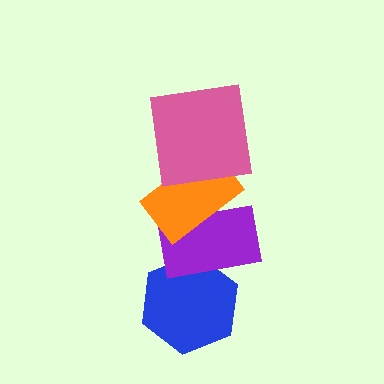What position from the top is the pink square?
The pink square is 1st from the top.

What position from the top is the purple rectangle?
The purple rectangle is 3rd from the top.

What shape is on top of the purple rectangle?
The orange rectangle is on top of the purple rectangle.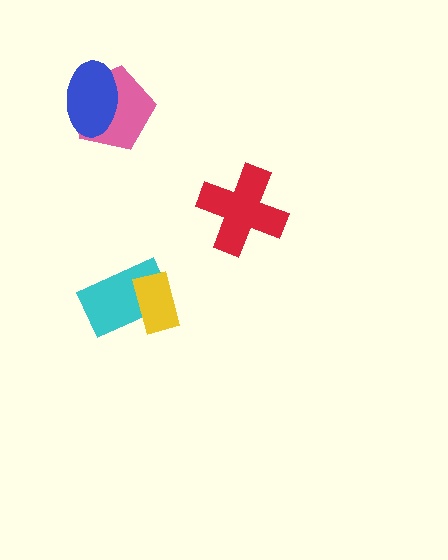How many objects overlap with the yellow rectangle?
1 object overlaps with the yellow rectangle.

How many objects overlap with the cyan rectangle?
1 object overlaps with the cyan rectangle.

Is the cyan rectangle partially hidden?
Yes, it is partially covered by another shape.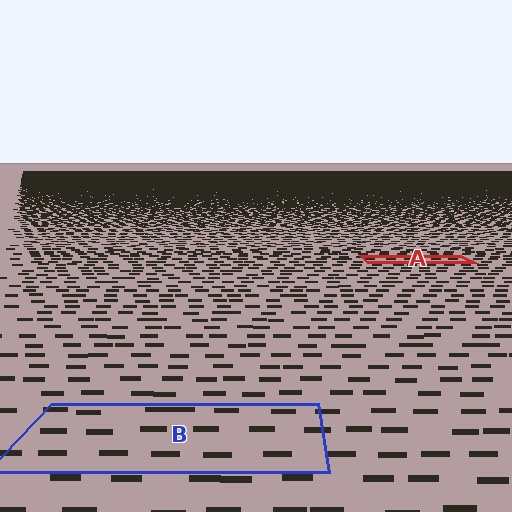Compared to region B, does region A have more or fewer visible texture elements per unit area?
Region A has more texture elements per unit area — they are packed more densely because it is farther away.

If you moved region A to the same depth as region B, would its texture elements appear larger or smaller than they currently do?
They would appear larger. At a closer depth, the same texture elements are projected at a bigger on-screen size.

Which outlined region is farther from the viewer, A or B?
Region A is farther from the viewer — the texture elements inside it appear smaller and more densely packed.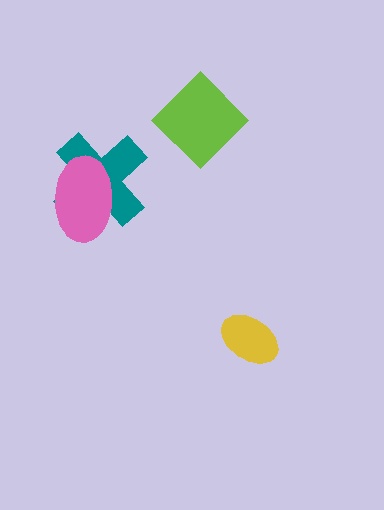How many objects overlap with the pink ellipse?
1 object overlaps with the pink ellipse.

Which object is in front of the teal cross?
The pink ellipse is in front of the teal cross.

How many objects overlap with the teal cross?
1 object overlaps with the teal cross.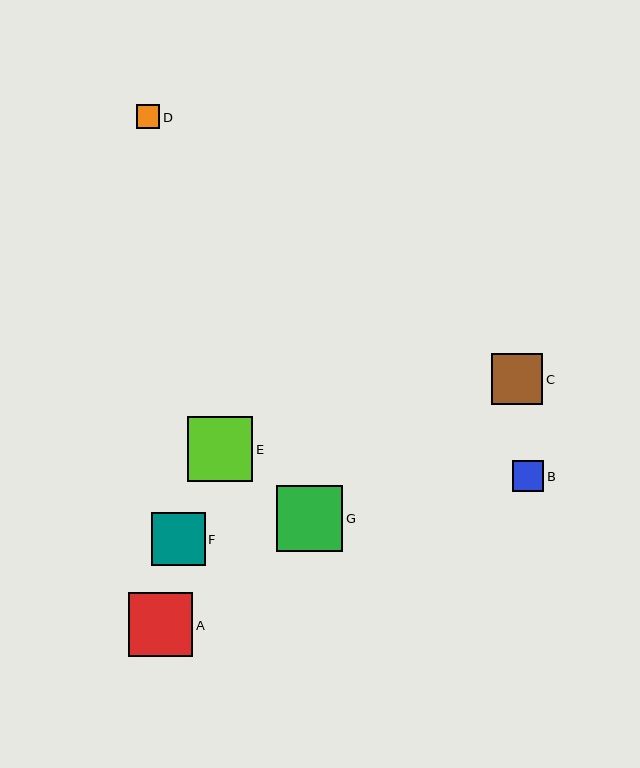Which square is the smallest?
Square D is the smallest with a size of approximately 23 pixels.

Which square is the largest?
Square G is the largest with a size of approximately 66 pixels.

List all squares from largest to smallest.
From largest to smallest: G, E, A, F, C, B, D.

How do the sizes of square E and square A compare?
Square E and square A are approximately the same size.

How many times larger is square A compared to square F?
Square A is approximately 1.2 times the size of square F.